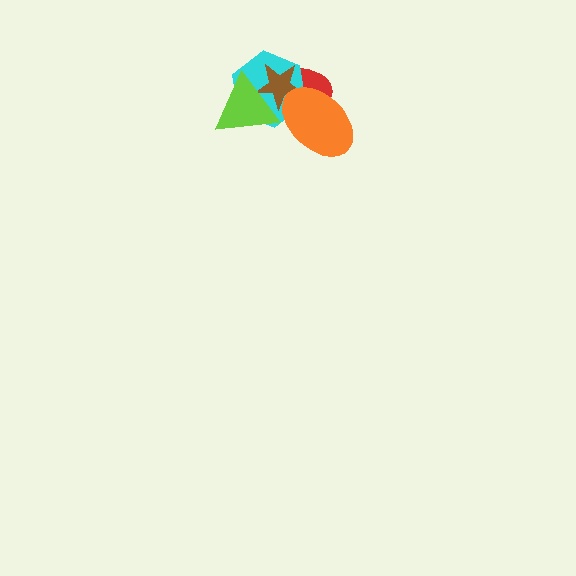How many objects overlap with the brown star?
4 objects overlap with the brown star.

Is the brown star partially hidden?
Yes, it is partially covered by another shape.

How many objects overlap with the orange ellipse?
3 objects overlap with the orange ellipse.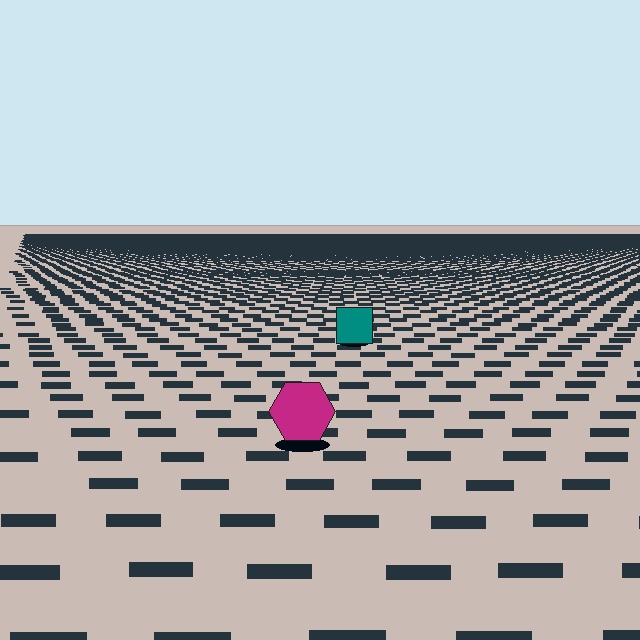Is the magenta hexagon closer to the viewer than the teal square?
Yes. The magenta hexagon is closer — you can tell from the texture gradient: the ground texture is coarser near it.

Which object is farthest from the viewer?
The teal square is farthest from the viewer. It appears smaller and the ground texture around it is denser.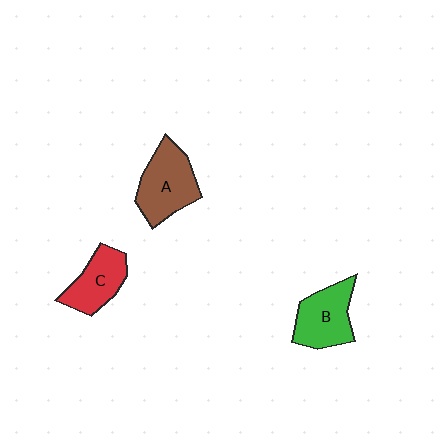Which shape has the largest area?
Shape A (brown).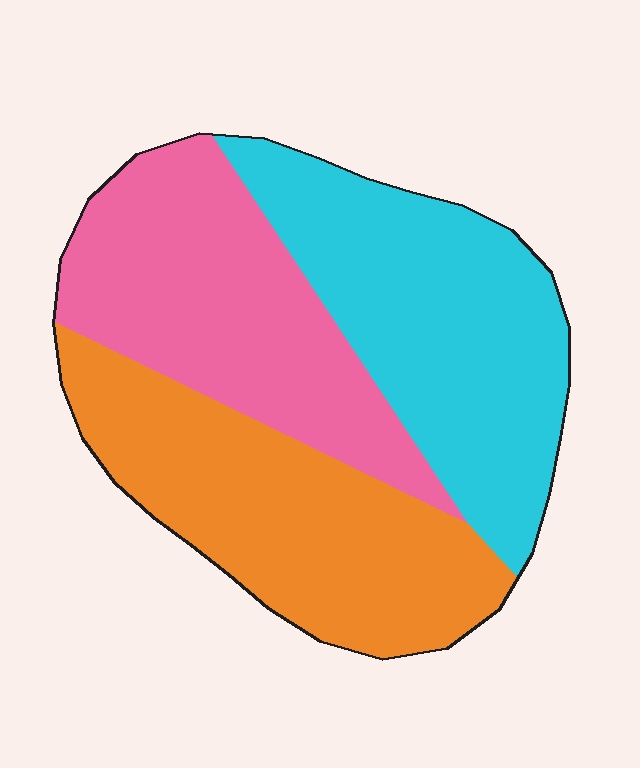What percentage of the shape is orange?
Orange covers around 35% of the shape.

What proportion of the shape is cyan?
Cyan takes up between a third and a half of the shape.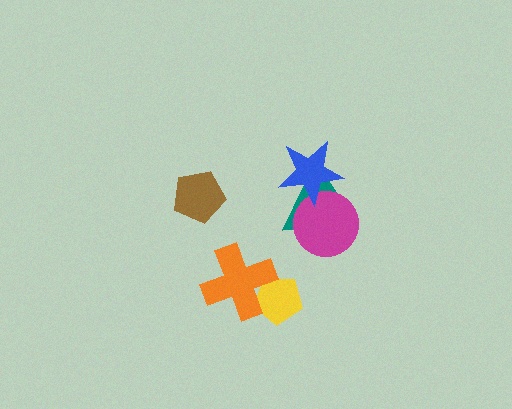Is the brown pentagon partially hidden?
No, no other shape covers it.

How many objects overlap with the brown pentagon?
0 objects overlap with the brown pentagon.